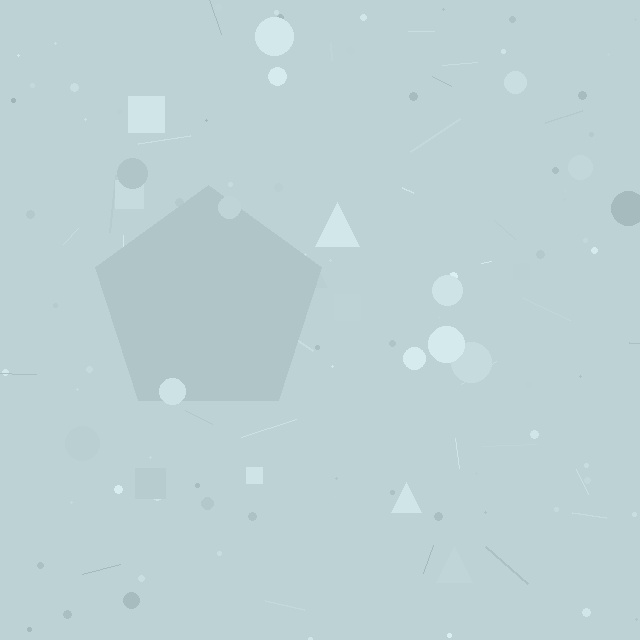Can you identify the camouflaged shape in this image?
The camouflaged shape is a pentagon.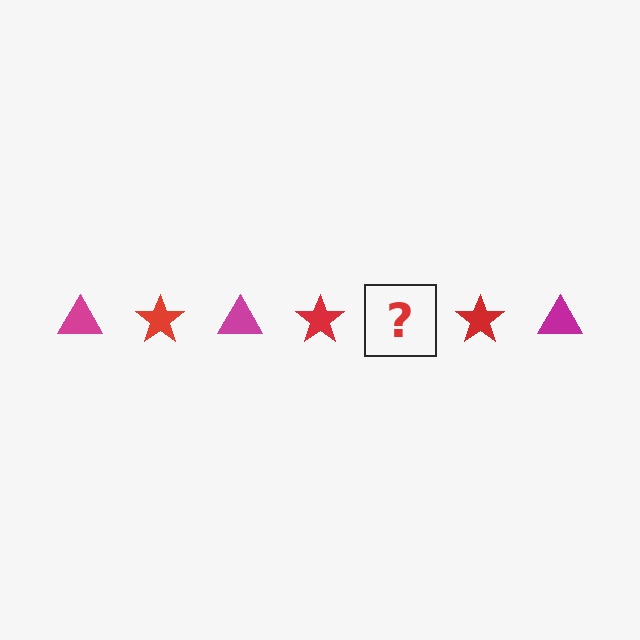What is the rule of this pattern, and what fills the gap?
The rule is that the pattern alternates between magenta triangle and red star. The gap should be filled with a magenta triangle.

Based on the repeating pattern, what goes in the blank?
The blank should be a magenta triangle.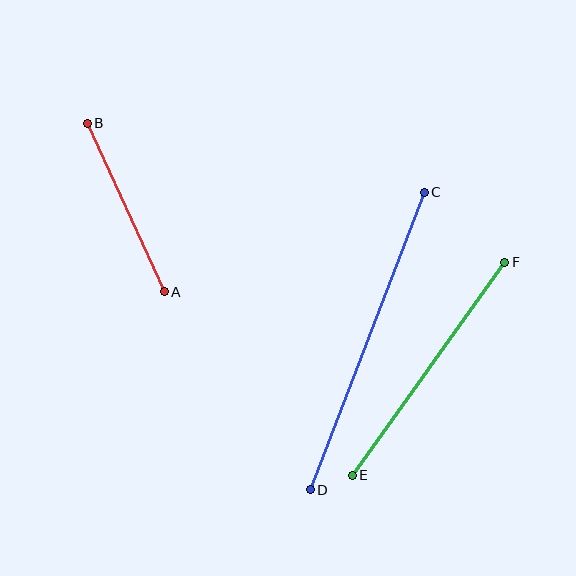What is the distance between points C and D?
The distance is approximately 319 pixels.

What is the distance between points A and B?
The distance is approximately 185 pixels.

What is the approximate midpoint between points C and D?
The midpoint is at approximately (367, 341) pixels.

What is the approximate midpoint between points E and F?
The midpoint is at approximately (429, 369) pixels.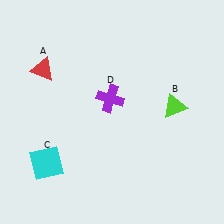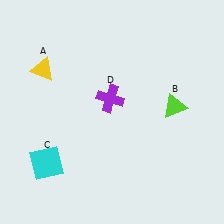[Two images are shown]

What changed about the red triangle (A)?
In Image 1, A is red. In Image 2, it changed to yellow.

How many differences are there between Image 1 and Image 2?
There is 1 difference between the two images.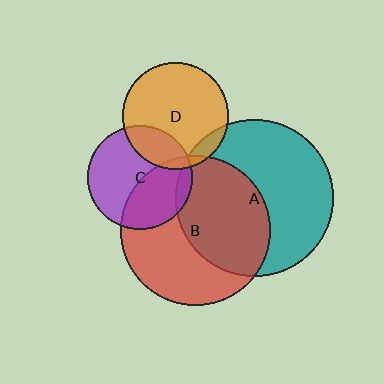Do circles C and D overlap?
Yes.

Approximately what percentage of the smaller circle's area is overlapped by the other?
Approximately 20%.